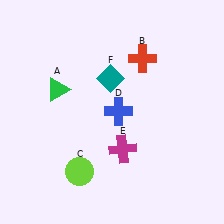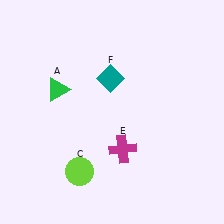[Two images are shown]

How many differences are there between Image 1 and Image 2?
There are 2 differences between the two images.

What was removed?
The blue cross (D), the red cross (B) were removed in Image 2.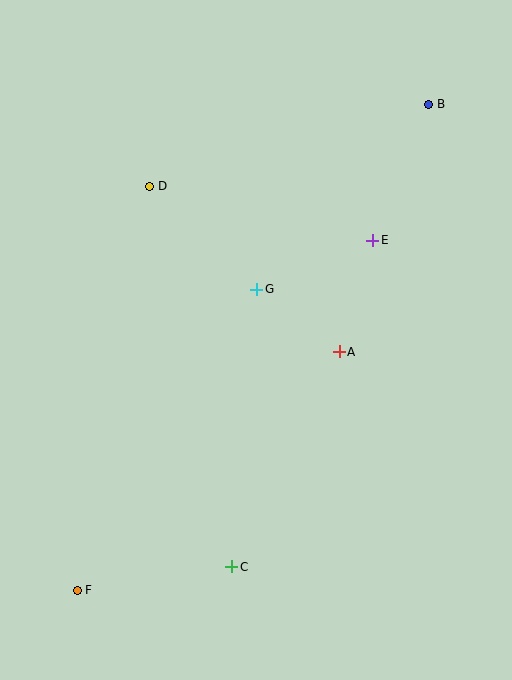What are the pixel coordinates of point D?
Point D is at (150, 186).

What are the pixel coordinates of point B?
Point B is at (429, 104).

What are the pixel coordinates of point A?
Point A is at (339, 352).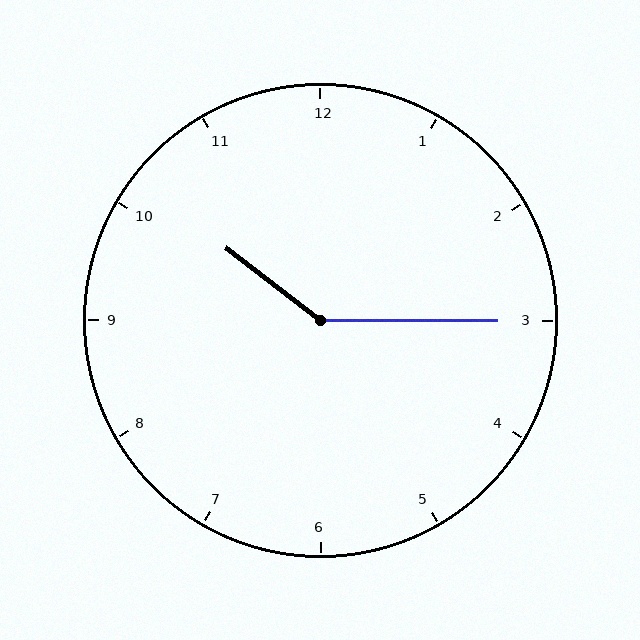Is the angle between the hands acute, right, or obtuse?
It is obtuse.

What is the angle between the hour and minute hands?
Approximately 142 degrees.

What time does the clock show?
10:15.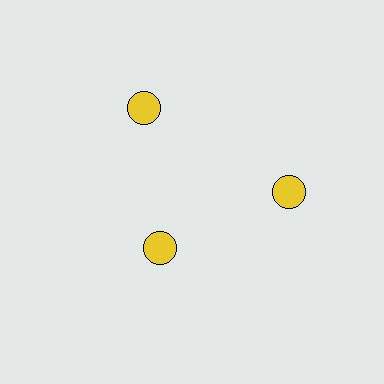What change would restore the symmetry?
The symmetry would be restored by moving it outward, back onto the ring so that all 3 circles sit at equal angles and equal distance from the center.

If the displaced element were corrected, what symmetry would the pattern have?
It would have 3-fold rotational symmetry — the pattern would map onto itself every 120 degrees.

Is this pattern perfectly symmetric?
No. The 3 yellow circles are arranged in a ring, but one element near the 7 o'clock position is pulled inward toward the center, breaking the 3-fold rotational symmetry.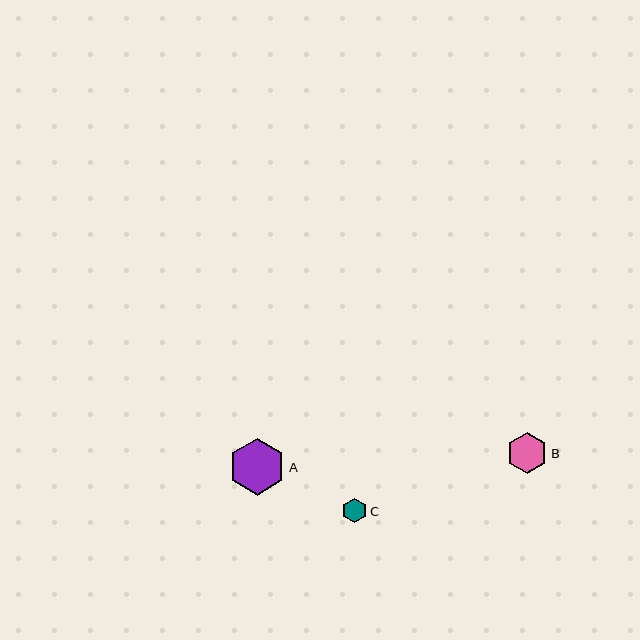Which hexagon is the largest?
Hexagon A is the largest with a size of approximately 57 pixels.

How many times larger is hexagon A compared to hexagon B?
Hexagon A is approximately 1.4 times the size of hexagon B.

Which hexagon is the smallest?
Hexagon C is the smallest with a size of approximately 25 pixels.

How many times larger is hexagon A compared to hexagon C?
Hexagon A is approximately 2.3 times the size of hexagon C.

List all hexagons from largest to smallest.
From largest to smallest: A, B, C.